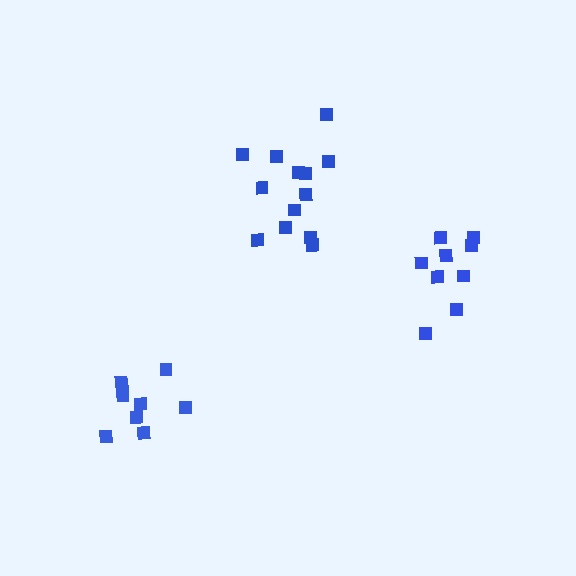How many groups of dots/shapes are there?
There are 3 groups.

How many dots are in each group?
Group 1: 13 dots, Group 2: 9 dots, Group 3: 9 dots (31 total).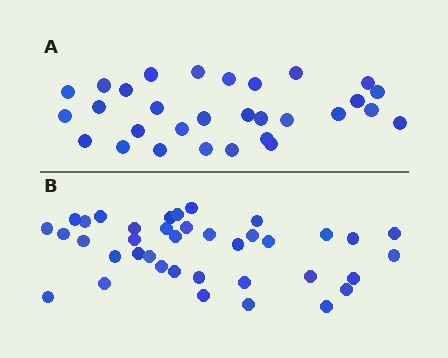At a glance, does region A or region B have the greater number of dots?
Region B (the bottom region) has more dots.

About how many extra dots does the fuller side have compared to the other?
Region B has roughly 8 or so more dots than region A.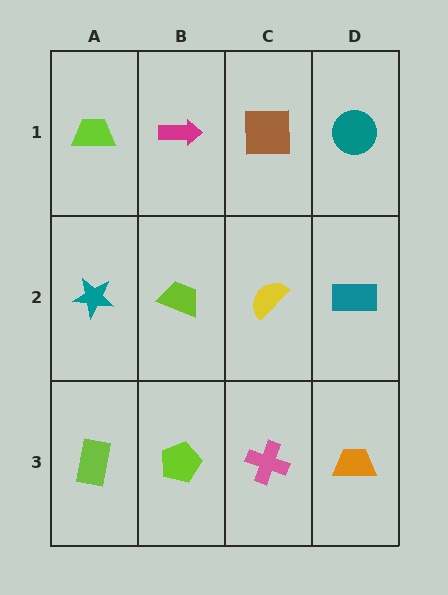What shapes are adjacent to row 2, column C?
A brown square (row 1, column C), a pink cross (row 3, column C), a lime trapezoid (row 2, column B), a teal rectangle (row 2, column D).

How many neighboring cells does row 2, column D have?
3.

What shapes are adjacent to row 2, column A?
A lime trapezoid (row 1, column A), a lime rectangle (row 3, column A), a lime trapezoid (row 2, column B).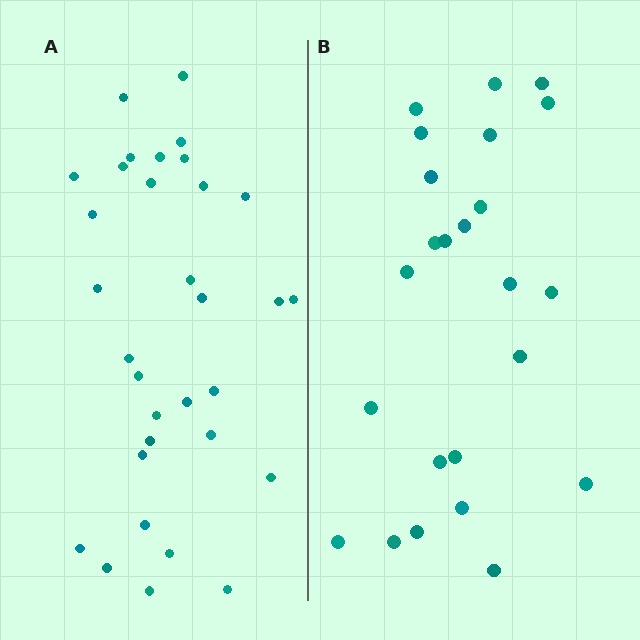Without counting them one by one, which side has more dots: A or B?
Region A (the left region) has more dots.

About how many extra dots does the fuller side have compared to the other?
Region A has roughly 8 or so more dots than region B.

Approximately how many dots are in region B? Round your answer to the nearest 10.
About 20 dots. (The exact count is 24, which rounds to 20.)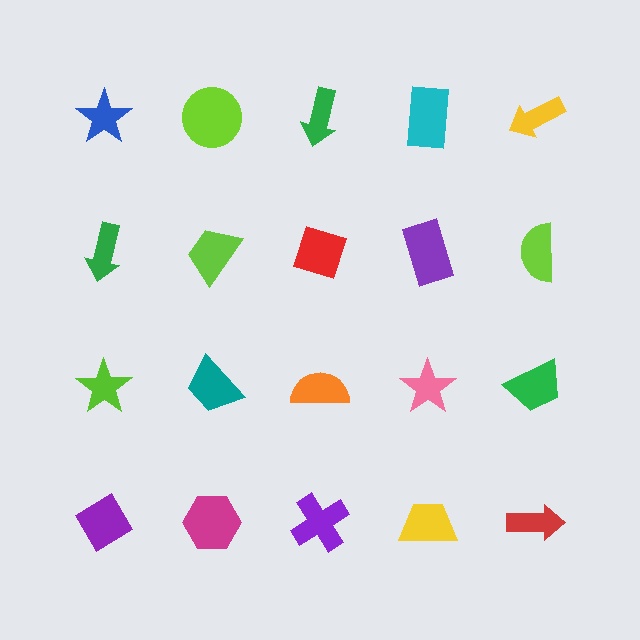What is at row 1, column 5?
A yellow arrow.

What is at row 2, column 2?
A lime trapezoid.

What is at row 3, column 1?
A lime star.